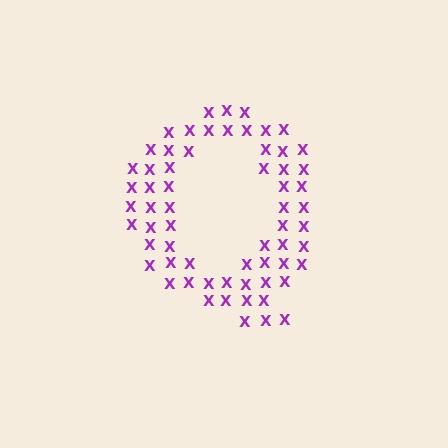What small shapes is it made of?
It is made of small letter X's.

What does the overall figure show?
The overall figure shows the letter Q.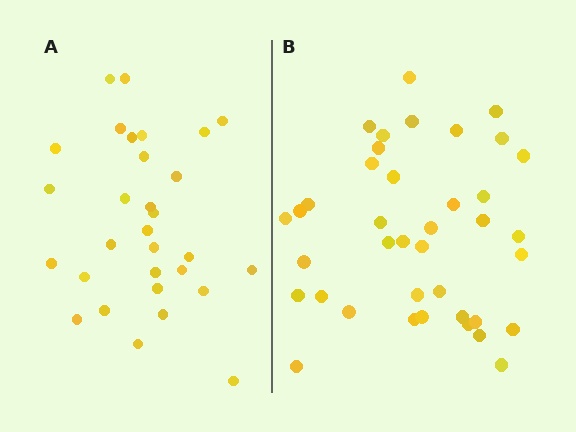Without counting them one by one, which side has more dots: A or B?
Region B (the right region) has more dots.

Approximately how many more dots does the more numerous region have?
Region B has roughly 8 or so more dots than region A.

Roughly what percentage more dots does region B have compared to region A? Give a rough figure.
About 30% more.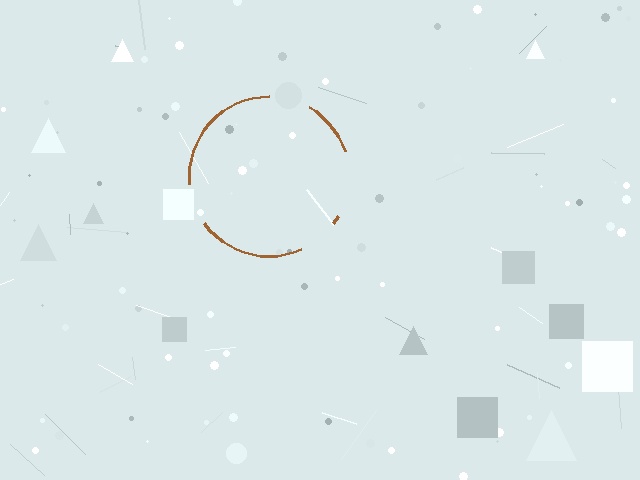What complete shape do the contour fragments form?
The contour fragments form a circle.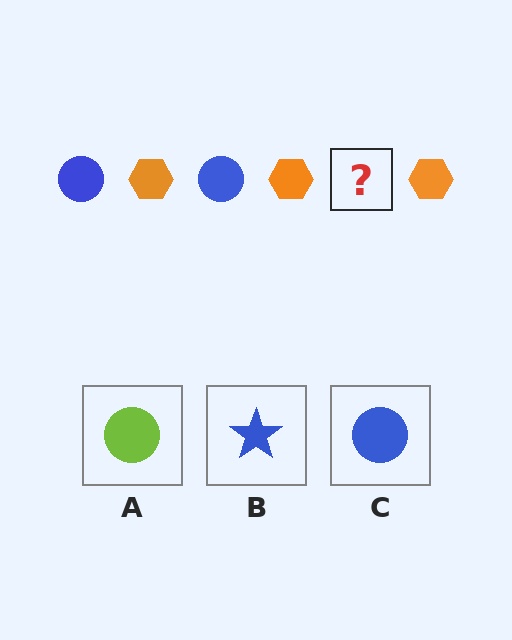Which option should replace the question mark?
Option C.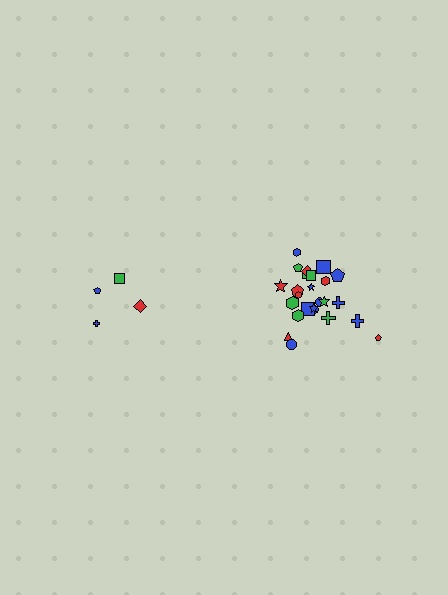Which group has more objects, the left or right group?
The right group.